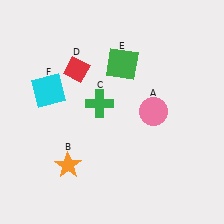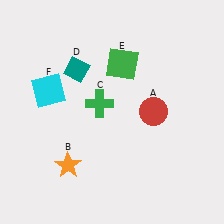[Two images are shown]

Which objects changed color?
A changed from pink to red. D changed from red to teal.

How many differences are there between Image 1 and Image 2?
There are 2 differences between the two images.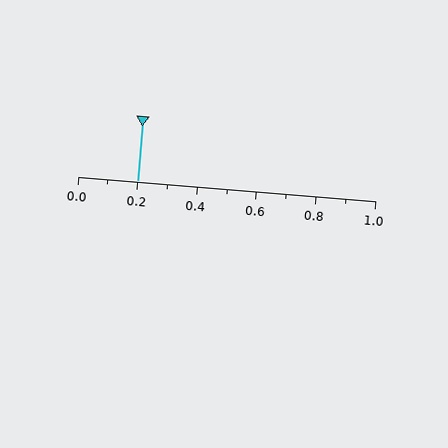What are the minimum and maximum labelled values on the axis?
The axis runs from 0.0 to 1.0.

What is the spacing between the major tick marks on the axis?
The major ticks are spaced 0.2 apart.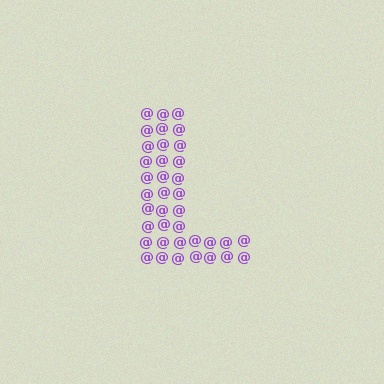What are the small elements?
The small elements are at signs.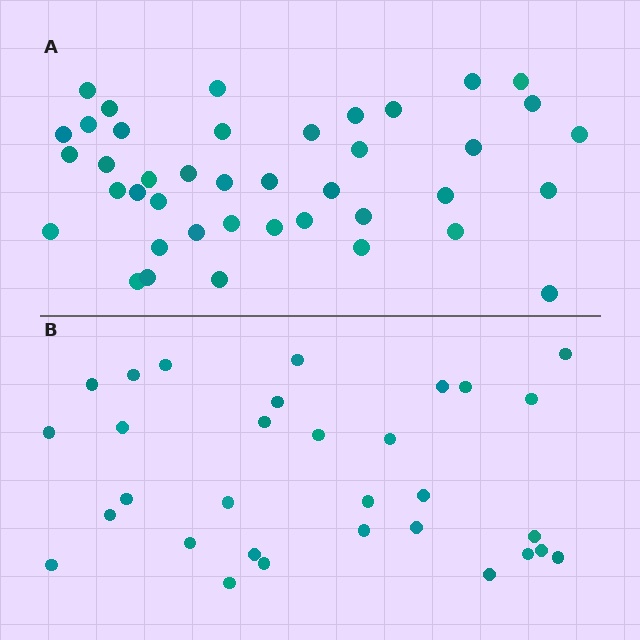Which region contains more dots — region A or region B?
Region A (the top region) has more dots.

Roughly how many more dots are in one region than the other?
Region A has roughly 10 or so more dots than region B.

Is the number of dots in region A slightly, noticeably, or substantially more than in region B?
Region A has noticeably more, but not dramatically so. The ratio is roughly 1.3 to 1.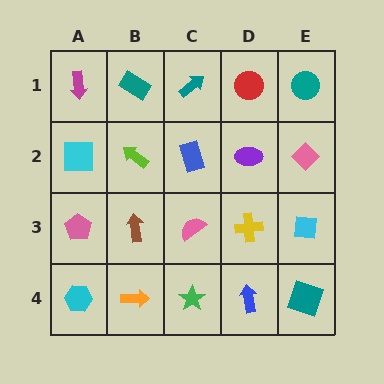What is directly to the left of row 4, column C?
An orange arrow.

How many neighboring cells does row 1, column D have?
3.